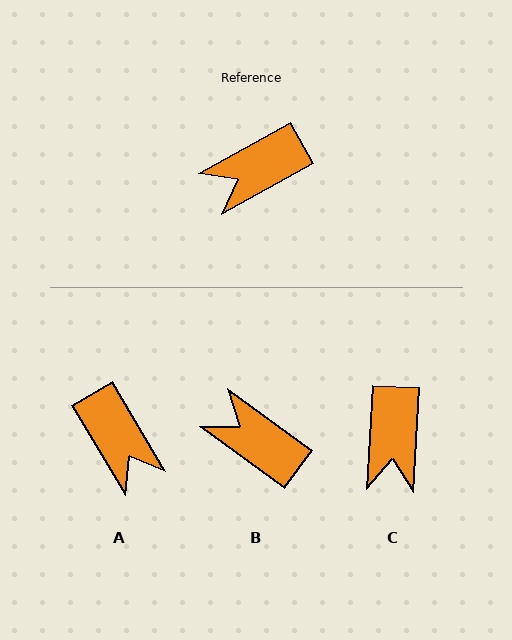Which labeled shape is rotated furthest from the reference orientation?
A, about 92 degrees away.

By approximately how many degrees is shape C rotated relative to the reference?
Approximately 58 degrees counter-clockwise.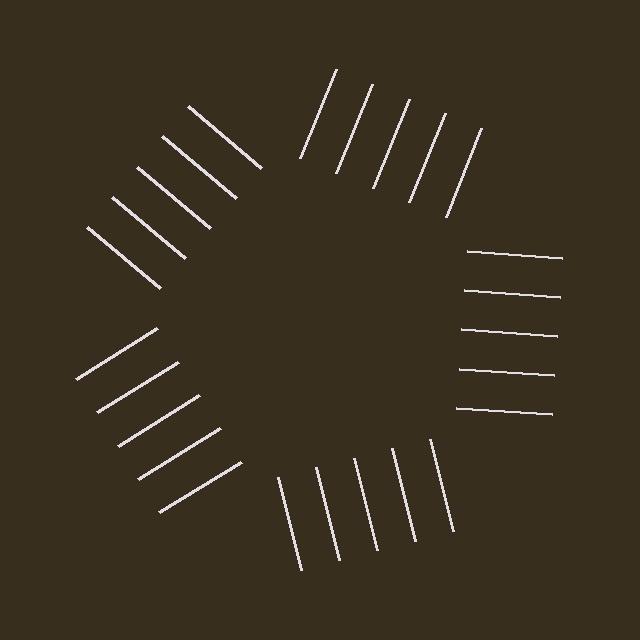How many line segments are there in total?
25 — 5 along each of the 5 edges.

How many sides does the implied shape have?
5 sides — the line-ends trace a pentagon.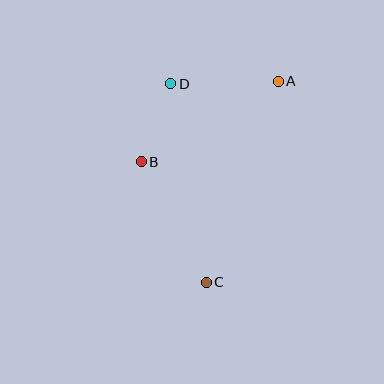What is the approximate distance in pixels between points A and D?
The distance between A and D is approximately 108 pixels.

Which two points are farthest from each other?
Points A and C are farthest from each other.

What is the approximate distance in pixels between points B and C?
The distance between B and C is approximately 137 pixels.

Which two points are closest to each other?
Points B and D are closest to each other.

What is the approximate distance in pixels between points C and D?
The distance between C and D is approximately 202 pixels.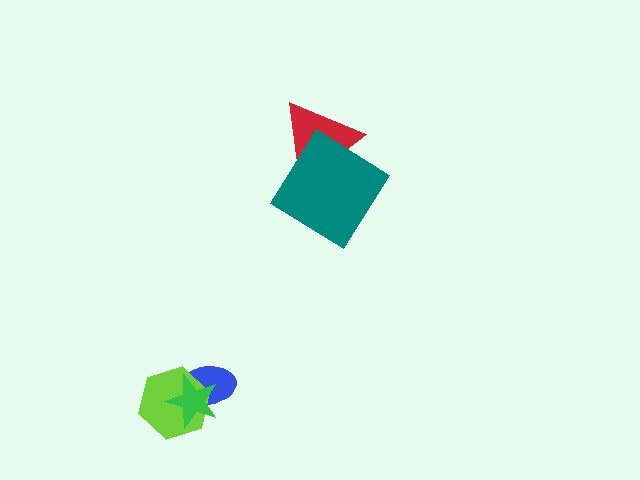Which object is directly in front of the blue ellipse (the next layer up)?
The lime hexagon is directly in front of the blue ellipse.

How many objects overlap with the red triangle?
1 object overlaps with the red triangle.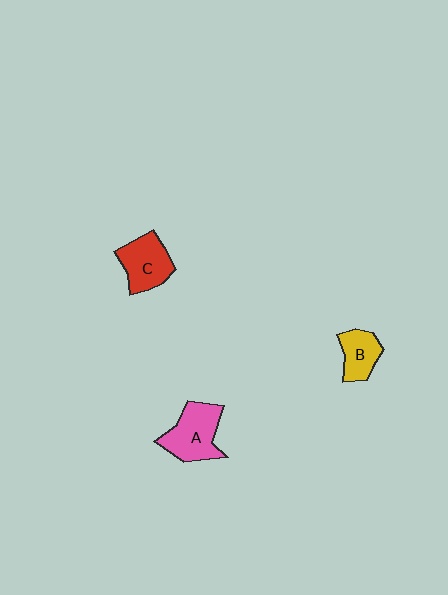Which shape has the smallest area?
Shape B (yellow).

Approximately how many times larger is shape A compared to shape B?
Approximately 1.6 times.